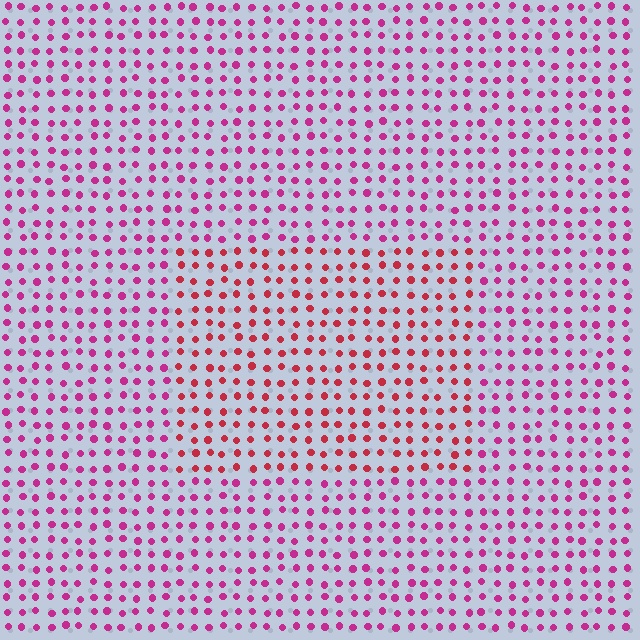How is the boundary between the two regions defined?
The boundary is defined purely by a slight shift in hue (about 31 degrees). Spacing, size, and orientation are identical on both sides.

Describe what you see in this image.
The image is filled with small magenta elements in a uniform arrangement. A rectangle-shaped region is visible where the elements are tinted to a slightly different hue, forming a subtle color boundary.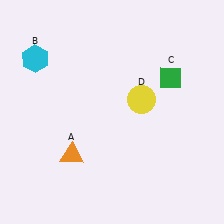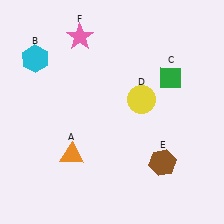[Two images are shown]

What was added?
A brown hexagon (E), a pink star (F) were added in Image 2.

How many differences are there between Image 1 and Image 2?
There are 2 differences between the two images.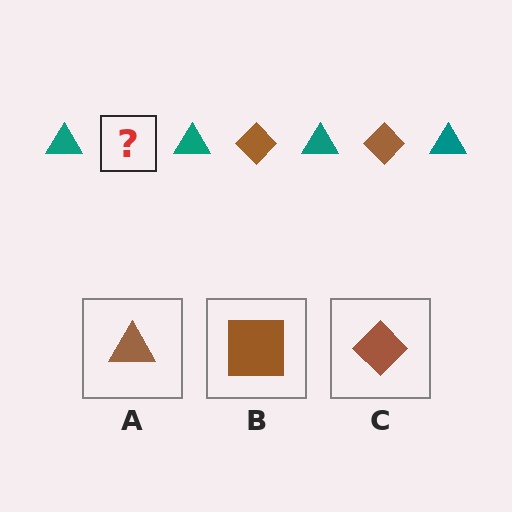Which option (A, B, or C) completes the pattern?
C.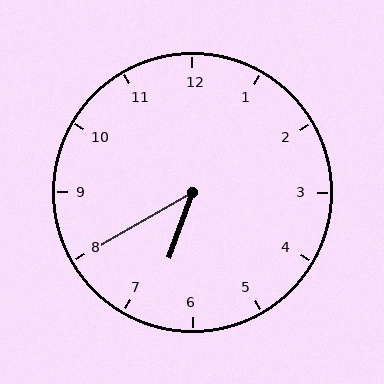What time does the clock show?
6:40.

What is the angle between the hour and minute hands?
Approximately 40 degrees.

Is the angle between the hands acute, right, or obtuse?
It is acute.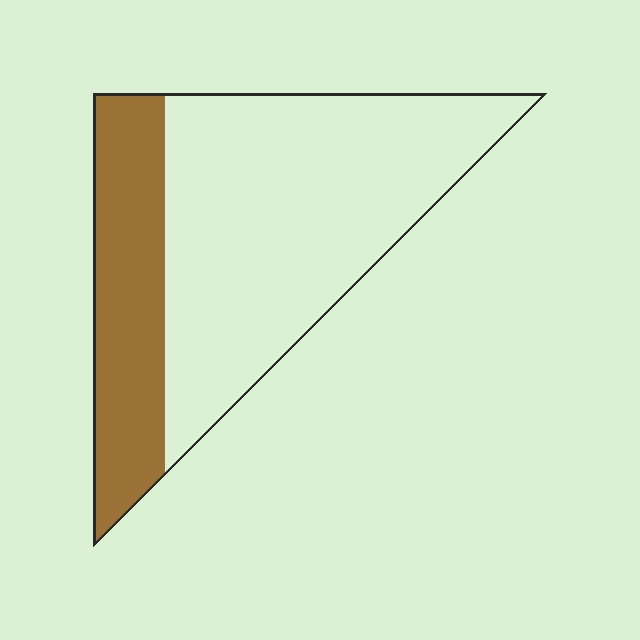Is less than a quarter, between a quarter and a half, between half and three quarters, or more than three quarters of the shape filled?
Between a quarter and a half.